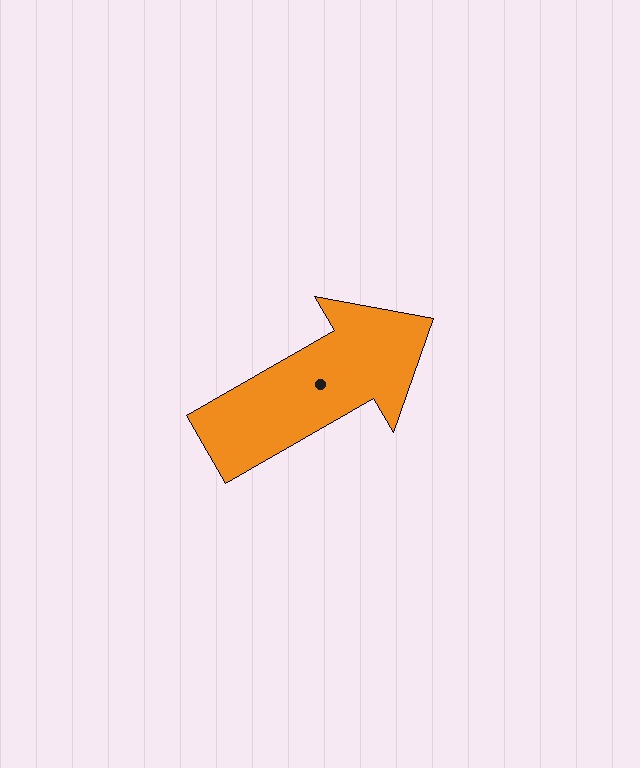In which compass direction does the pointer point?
Northeast.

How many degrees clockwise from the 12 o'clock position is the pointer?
Approximately 60 degrees.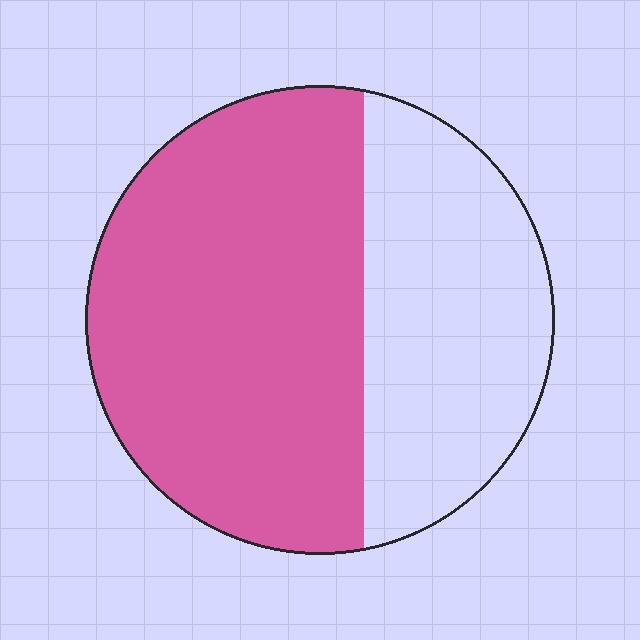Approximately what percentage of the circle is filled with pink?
Approximately 60%.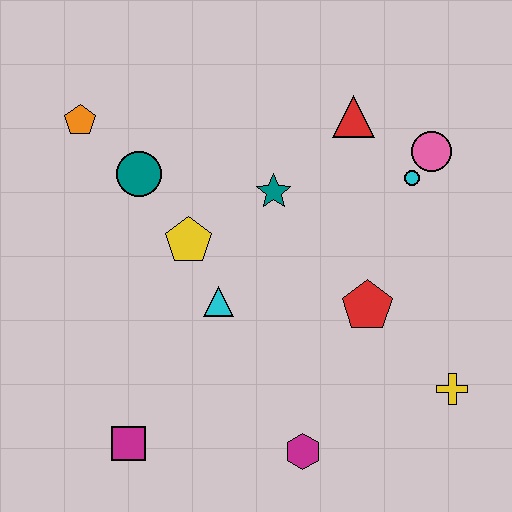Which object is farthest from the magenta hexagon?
The orange pentagon is farthest from the magenta hexagon.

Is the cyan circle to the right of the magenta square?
Yes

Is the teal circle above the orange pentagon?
No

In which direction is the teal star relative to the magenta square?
The teal star is above the magenta square.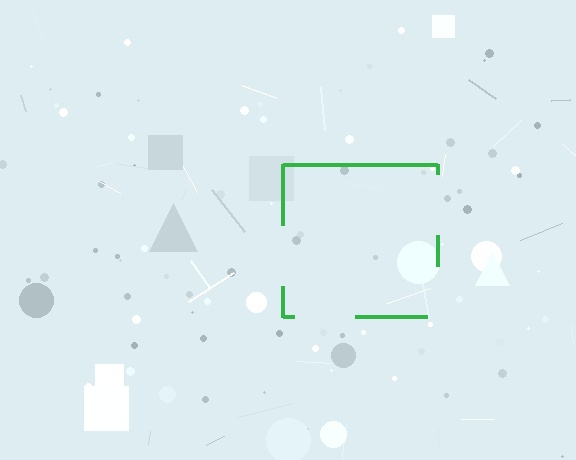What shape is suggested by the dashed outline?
The dashed outline suggests a square.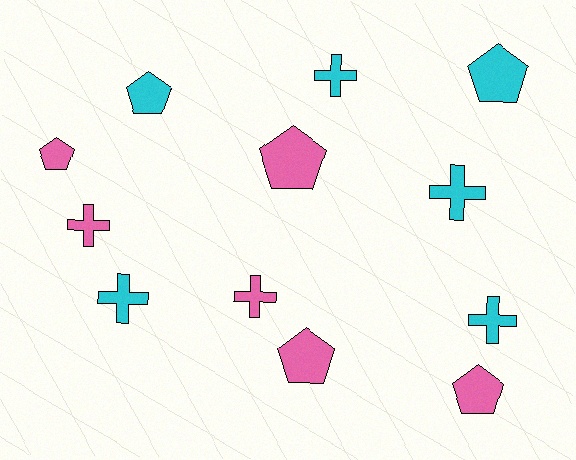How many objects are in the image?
There are 12 objects.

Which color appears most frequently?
Cyan, with 6 objects.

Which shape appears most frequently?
Pentagon, with 6 objects.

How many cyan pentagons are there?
There are 2 cyan pentagons.